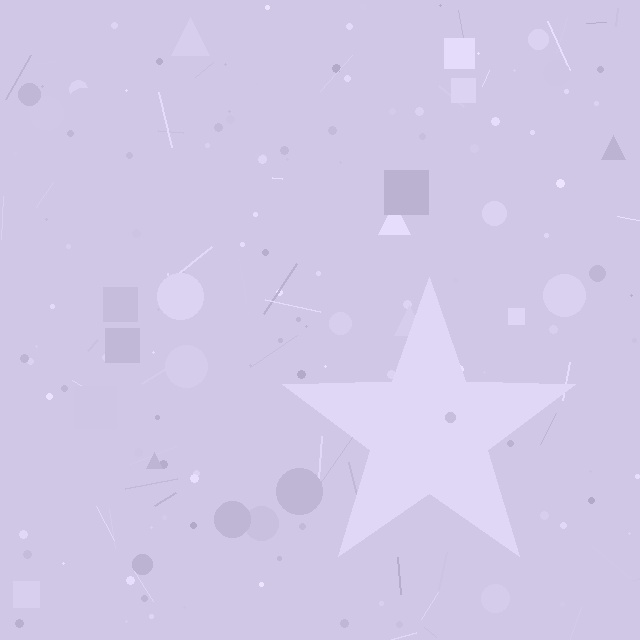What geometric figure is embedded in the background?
A star is embedded in the background.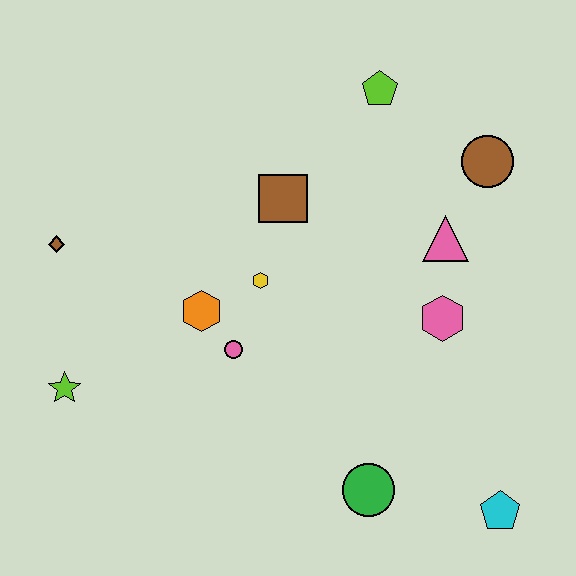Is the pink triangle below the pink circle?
No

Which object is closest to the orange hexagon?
The pink circle is closest to the orange hexagon.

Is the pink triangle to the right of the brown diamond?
Yes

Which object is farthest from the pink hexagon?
The brown diamond is farthest from the pink hexagon.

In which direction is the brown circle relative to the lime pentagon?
The brown circle is to the right of the lime pentagon.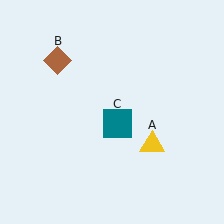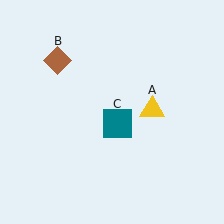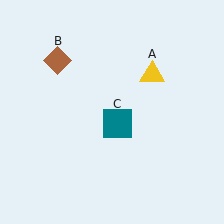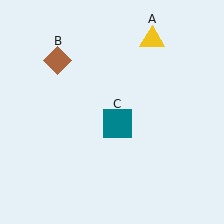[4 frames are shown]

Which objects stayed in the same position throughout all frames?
Brown diamond (object B) and teal square (object C) remained stationary.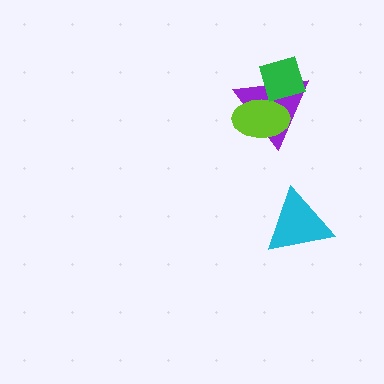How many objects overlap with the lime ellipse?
2 objects overlap with the lime ellipse.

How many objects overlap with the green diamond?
2 objects overlap with the green diamond.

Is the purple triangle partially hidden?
Yes, it is partially covered by another shape.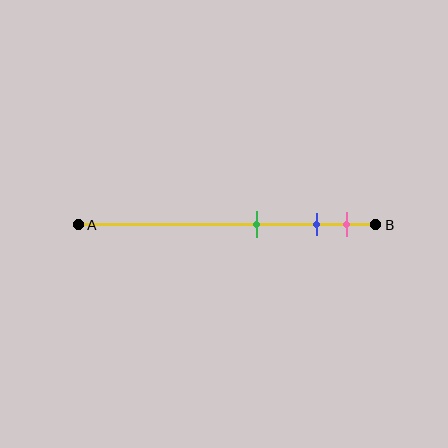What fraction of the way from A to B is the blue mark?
The blue mark is approximately 80% (0.8) of the way from A to B.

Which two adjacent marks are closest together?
The blue and pink marks are the closest adjacent pair.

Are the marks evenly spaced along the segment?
No, the marks are not evenly spaced.